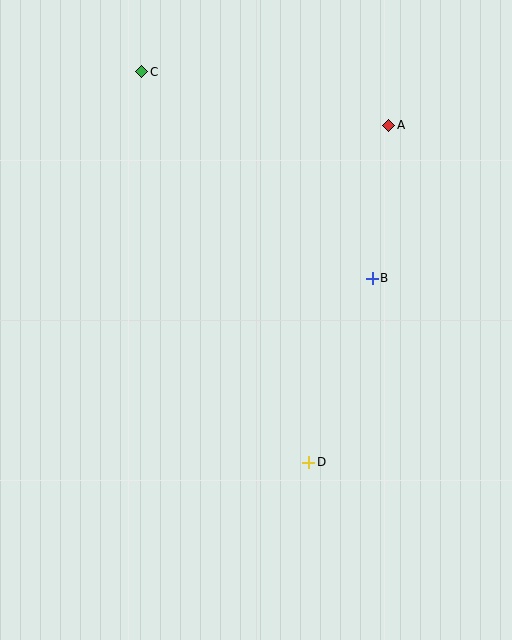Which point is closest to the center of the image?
Point B at (372, 278) is closest to the center.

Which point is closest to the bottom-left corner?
Point D is closest to the bottom-left corner.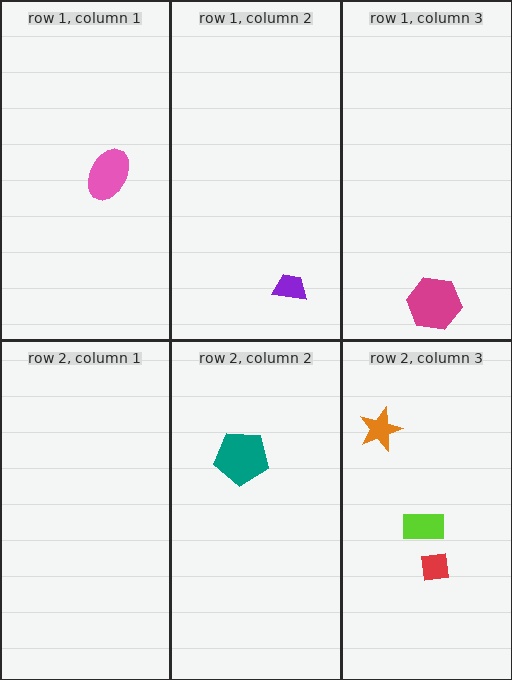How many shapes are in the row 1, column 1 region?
1.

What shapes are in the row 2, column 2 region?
The teal pentagon.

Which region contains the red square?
The row 2, column 3 region.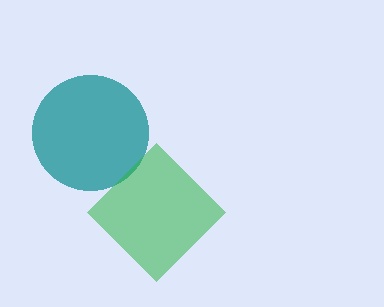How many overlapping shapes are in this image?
There are 2 overlapping shapes in the image.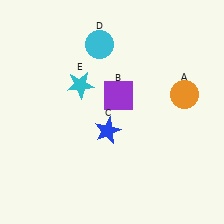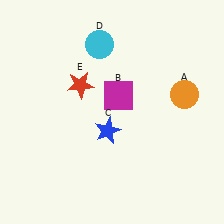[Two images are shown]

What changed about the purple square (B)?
In Image 1, B is purple. In Image 2, it changed to magenta.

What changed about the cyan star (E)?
In Image 1, E is cyan. In Image 2, it changed to red.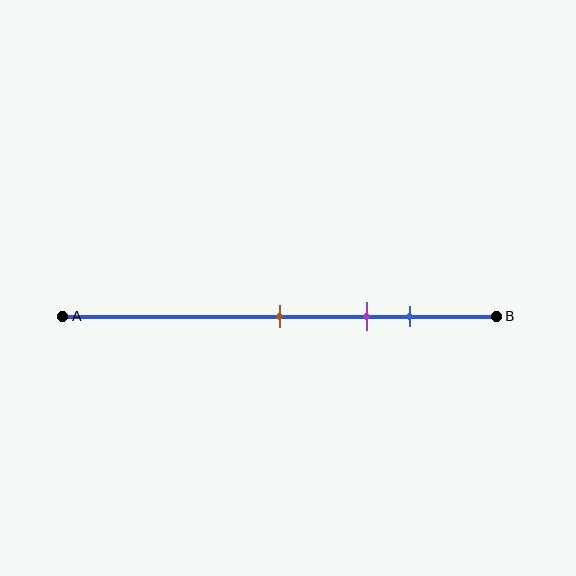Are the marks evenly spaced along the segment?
Yes, the marks are approximately evenly spaced.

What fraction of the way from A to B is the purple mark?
The purple mark is approximately 70% (0.7) of the way from A to B.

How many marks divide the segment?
There are 3 marks dividing the segment.